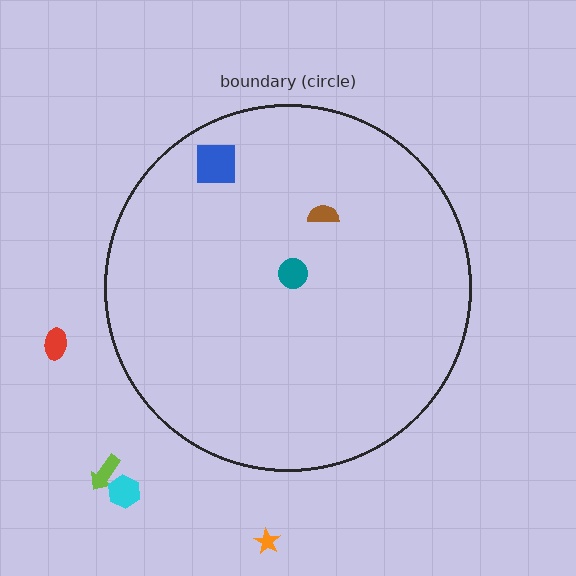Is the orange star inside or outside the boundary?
Outside.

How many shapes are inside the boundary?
3 inside, 4 outside.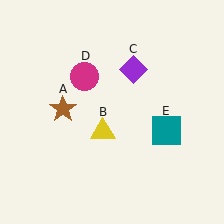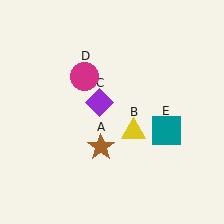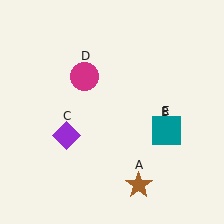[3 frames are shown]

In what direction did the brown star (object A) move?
The brown star (object A) moved down and to the right.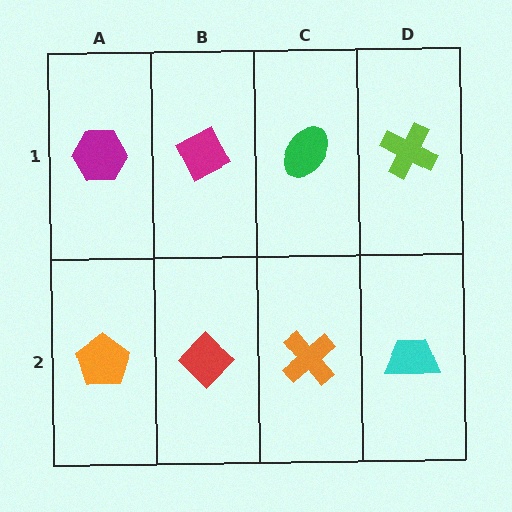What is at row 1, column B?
A magenta diamond.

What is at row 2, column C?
An orange cross.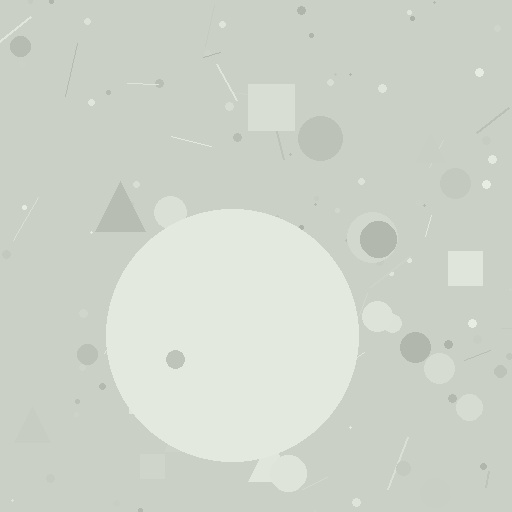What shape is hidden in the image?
A circle is hidden in the image.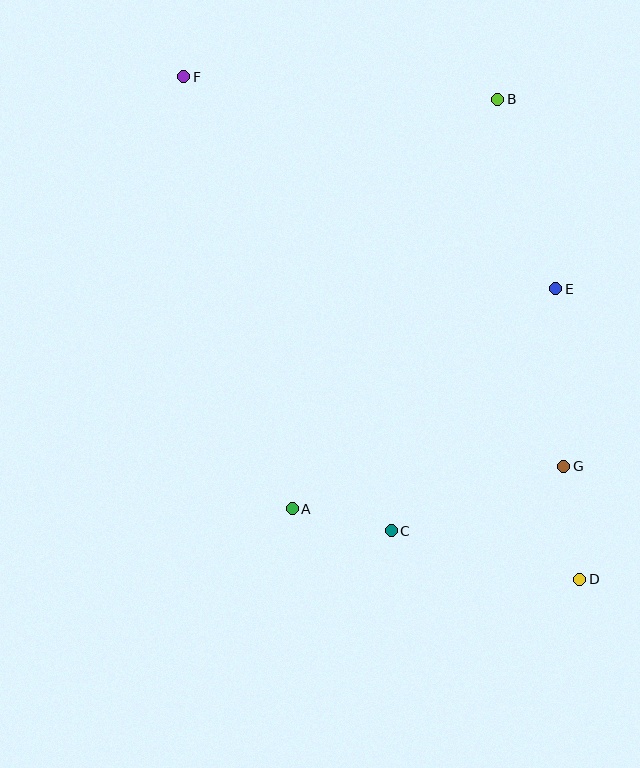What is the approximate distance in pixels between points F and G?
The distance between F and G is approximately 544 pixels.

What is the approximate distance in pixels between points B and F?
The distance between B and F is approximately 315 pixels.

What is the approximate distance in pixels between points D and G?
The distance between D and G is approximately 114 pixels.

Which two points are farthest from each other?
Points D and F are farthest from each other.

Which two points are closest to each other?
Points A and C are closest to each other.